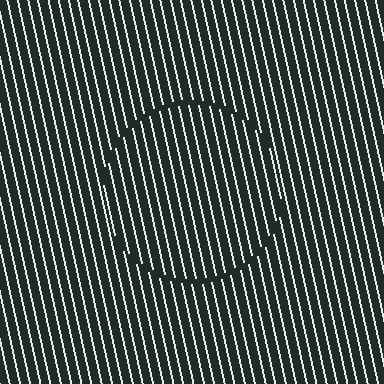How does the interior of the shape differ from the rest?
The interior of the shape contains the same grating, shifted by half a period — the contour is defined by the phase discontinuity where line-ends from the inner and outer gratings abut.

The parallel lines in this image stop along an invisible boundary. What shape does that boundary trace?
An illusory circle. The interior of the shape contains the same grating, shifted by half a period — the contour is defined by the phase discontinuity where line-ends from the inner and outer gratings abut.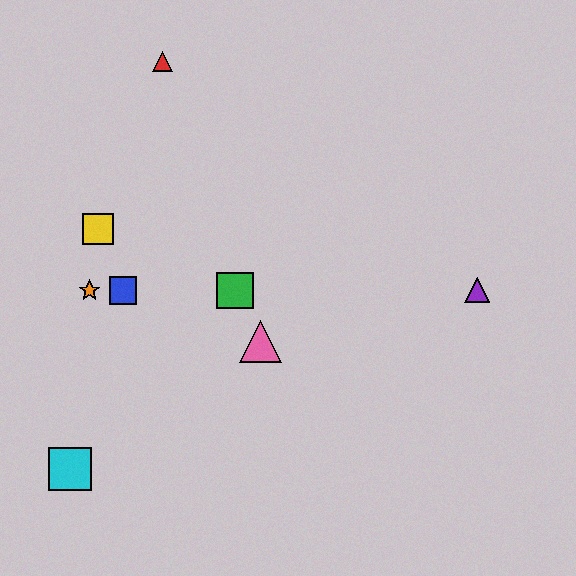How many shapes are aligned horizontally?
4 shapes (the blue square, the green square, the purple triangle, the orange star) are aligned horizontally.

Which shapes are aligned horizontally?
The blue square, the green square, the purple triangle, the orange star are aligned horizontally.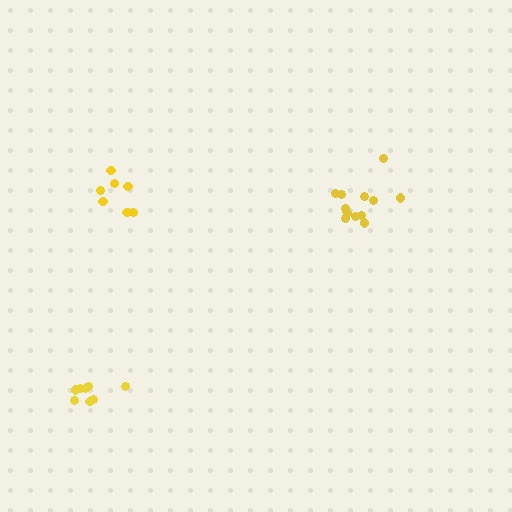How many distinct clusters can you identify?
There are 3 distinct clusters.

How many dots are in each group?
Group 1: 8 dots, Group 2: 13 dots, Group 3: 7 dots (28 total).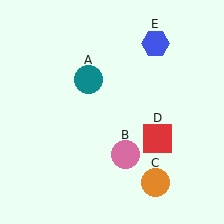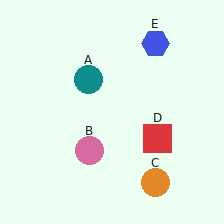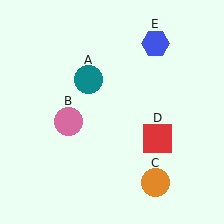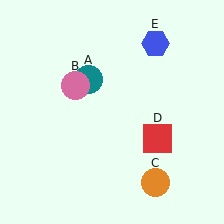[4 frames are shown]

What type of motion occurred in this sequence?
The pink circle (object B) rotated clockwise around the center of the scene.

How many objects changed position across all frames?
1 object changed position: pink circle (object B).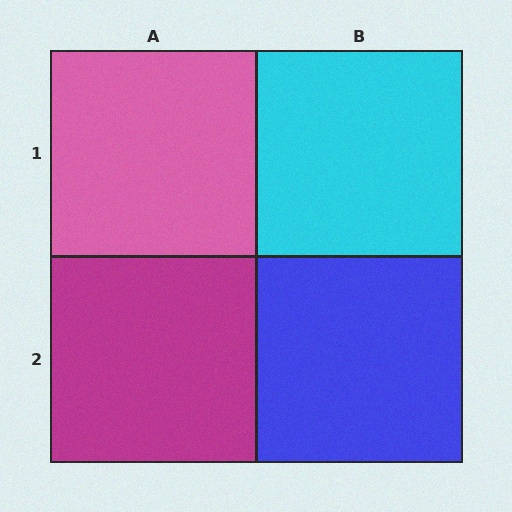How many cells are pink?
1 cell is pink.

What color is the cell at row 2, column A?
Magenta.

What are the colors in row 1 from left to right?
Pink, cyan.